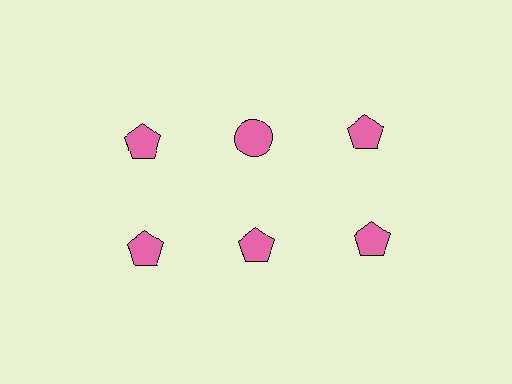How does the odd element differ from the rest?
It has a different shape: circle instead of pentagon.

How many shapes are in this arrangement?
There are 6 shapes arranged in a grid pattern.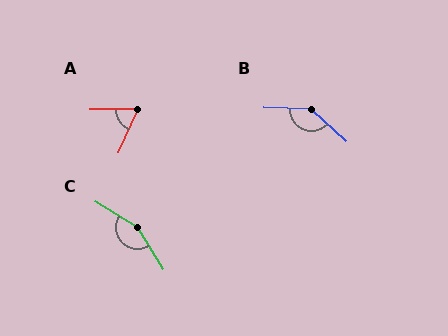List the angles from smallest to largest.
A (67°), B (139°), C (153°).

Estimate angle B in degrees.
Approximately 139 degrees.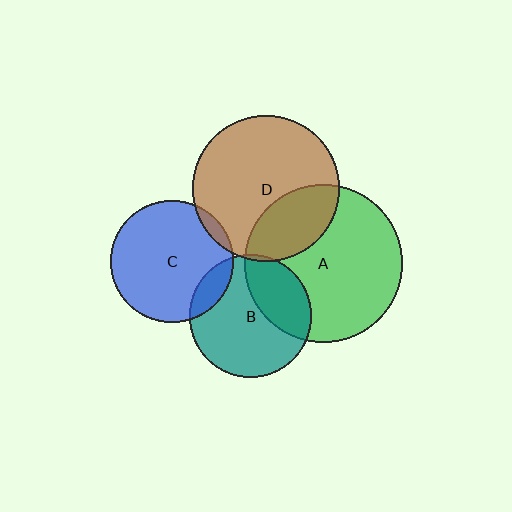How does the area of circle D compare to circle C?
Approximately 1.4 times.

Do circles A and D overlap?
Yes.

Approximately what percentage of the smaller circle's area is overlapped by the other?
Approximately 30%.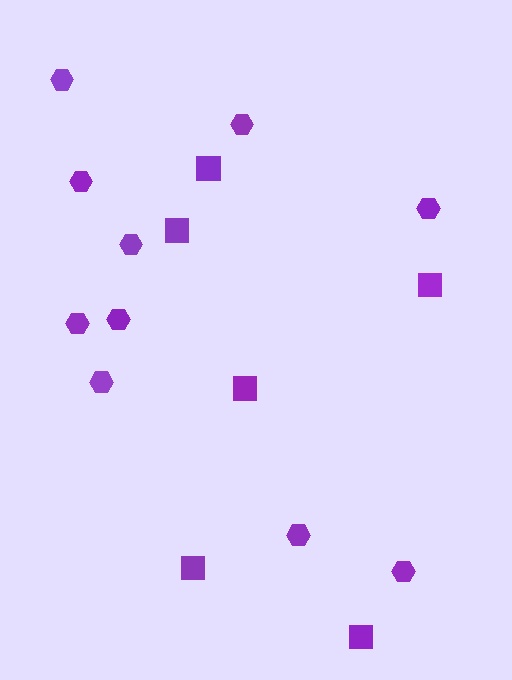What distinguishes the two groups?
There are 2 groups: one group of squares (6) and one group of hexagons (10).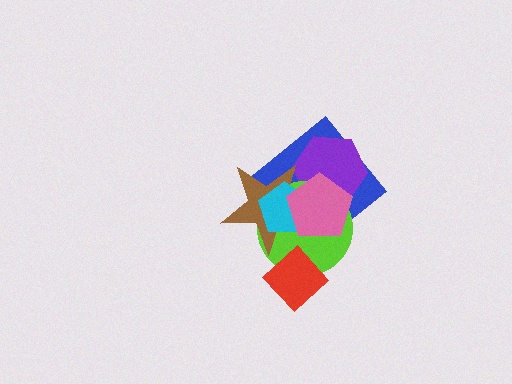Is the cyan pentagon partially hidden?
Yes, it is partially covered by another shape.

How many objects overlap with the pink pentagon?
5 objects overlap with the pink pentagon.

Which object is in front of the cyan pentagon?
The pink pentagon is in front of the cyan pentagon.